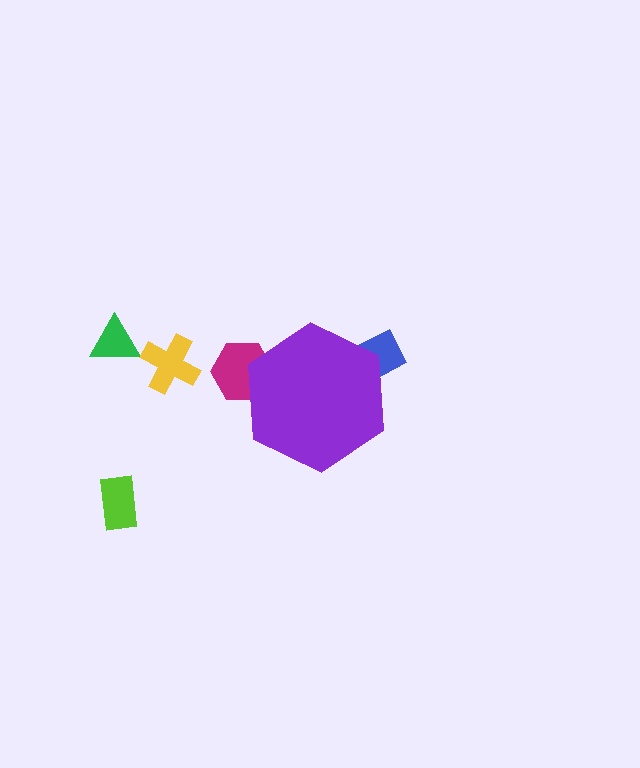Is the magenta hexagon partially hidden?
Yes, the magenta hexagon is partially hidden behind the purple hexagon.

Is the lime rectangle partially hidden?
No, the lime rectangle is fully visible.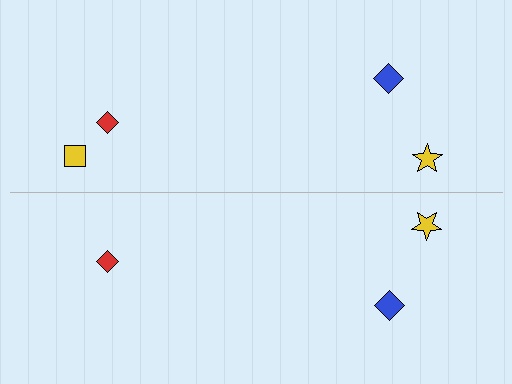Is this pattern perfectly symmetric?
No, the pattern is not perfectly symmetric. A yellow square is missing from the bottom side.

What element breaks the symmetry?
A yellow square is missing from the bottom side.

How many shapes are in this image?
There are 7 shapes in this image.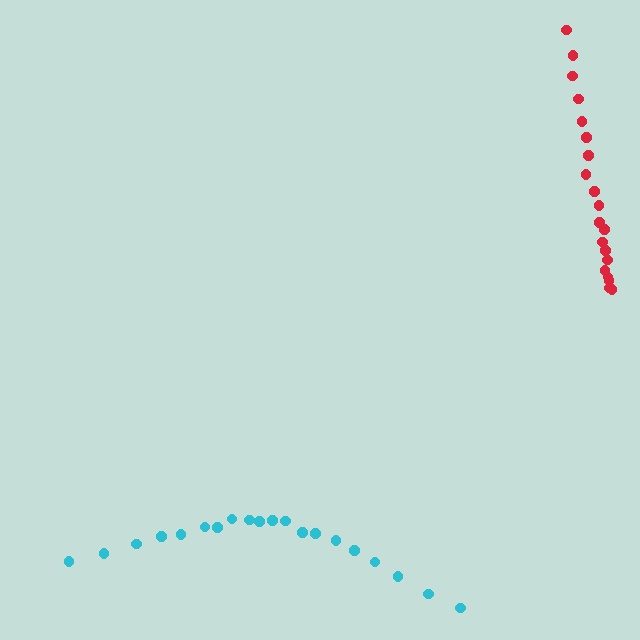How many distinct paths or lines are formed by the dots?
There are 2 distinct paths.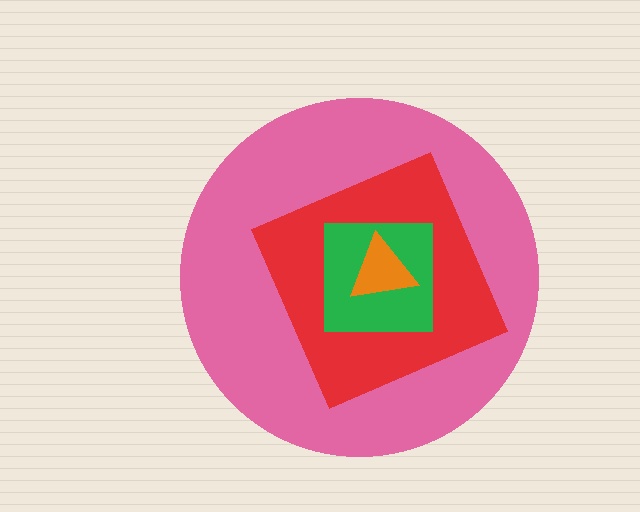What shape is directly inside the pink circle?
The red diamond.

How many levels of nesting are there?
4.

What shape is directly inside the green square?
The orange triangle.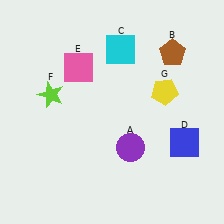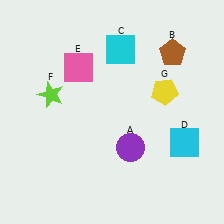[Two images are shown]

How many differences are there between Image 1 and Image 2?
There is 1 difference between the two images.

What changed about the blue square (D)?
In Image 1, D is blue. In Image 2, it changed to cyan.